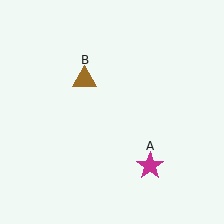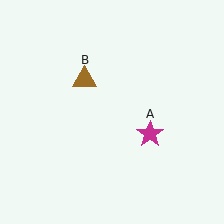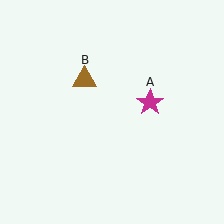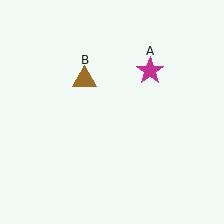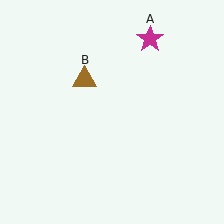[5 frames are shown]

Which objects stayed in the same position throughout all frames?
Brown triangle (object B) remained stationary.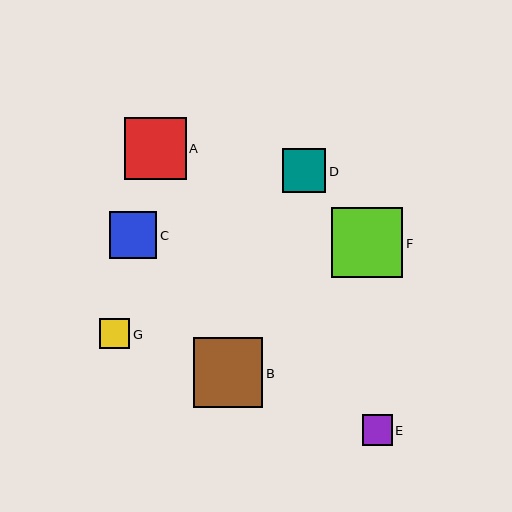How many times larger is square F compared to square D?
Square F is approximately 1.6 times the size of square D.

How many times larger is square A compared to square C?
Square A is approximately 1.3 times the size of square C.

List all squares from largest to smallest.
From largest to smallest: F, B, A, C, D, E, G.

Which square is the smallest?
Square G is the smallest with a size of approximately 30 pixels.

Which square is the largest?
Square F is the largest with a size of approximately 71 pixels.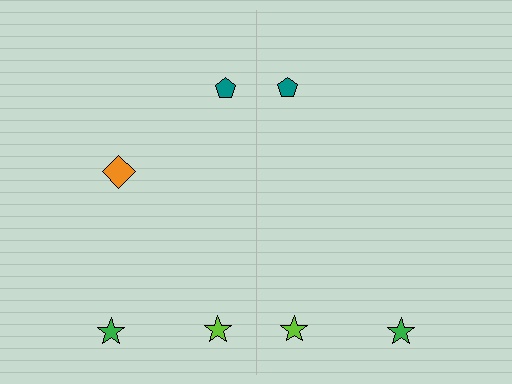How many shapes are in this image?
There are 7 shapes in this image.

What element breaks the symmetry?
A orange diamond is missing from the right side.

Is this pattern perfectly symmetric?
No, the pattern is not perfectly symmetric. A orange diamond is missing from the right side.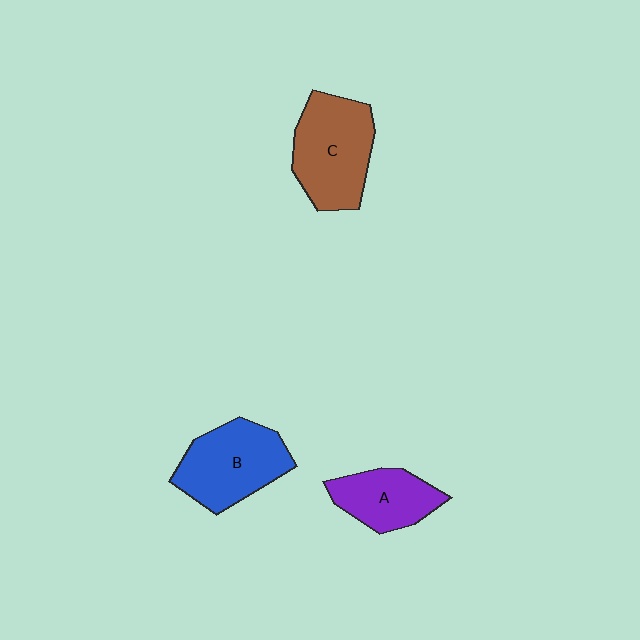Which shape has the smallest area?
Shape A (purple).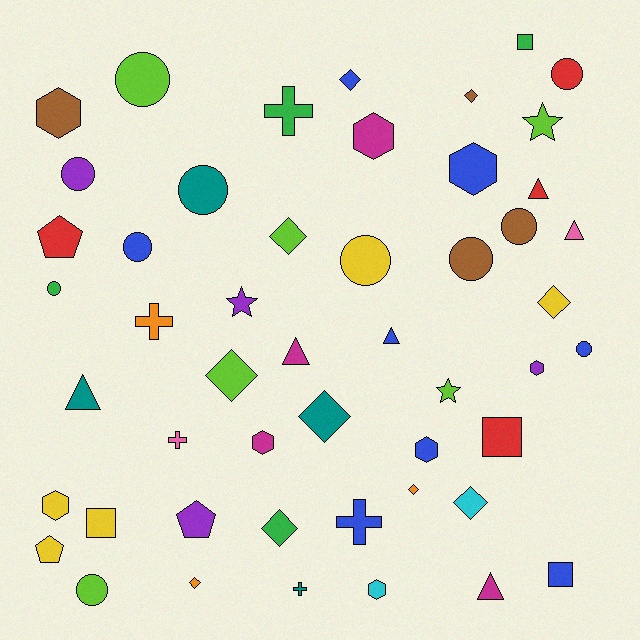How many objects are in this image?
There are 50 objects.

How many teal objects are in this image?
There are 4 teal objects.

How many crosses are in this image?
There are 5 crosses.